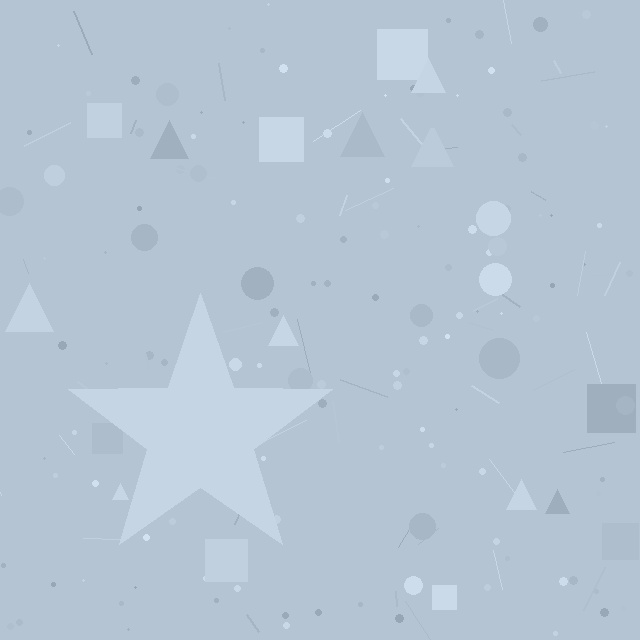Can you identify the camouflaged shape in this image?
The camouflaged shape is a star.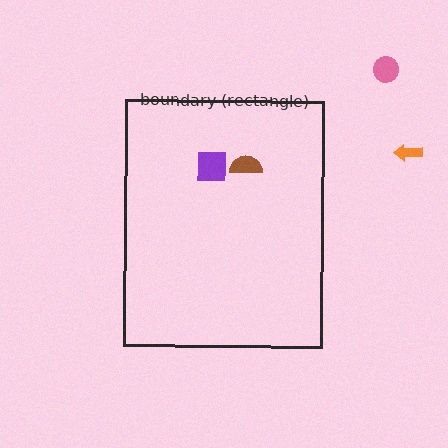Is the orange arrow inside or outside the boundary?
Outside.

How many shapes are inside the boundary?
2 inside, 2 outside.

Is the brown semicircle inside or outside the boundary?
Inside.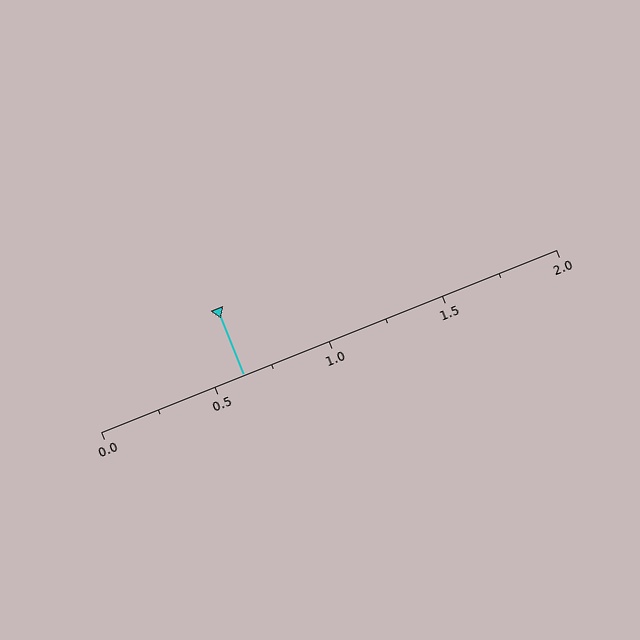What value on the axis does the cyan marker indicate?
The marker indicates approximately 0.62.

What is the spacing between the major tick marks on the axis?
The major ticks are spaced 0.5 apart.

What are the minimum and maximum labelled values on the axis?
The axis runs from 0.0 to 2.0.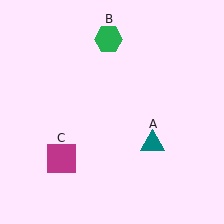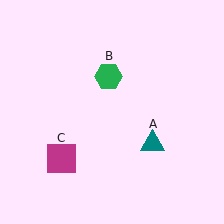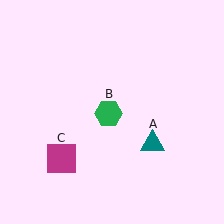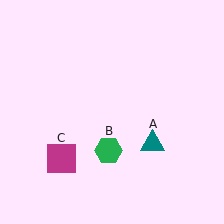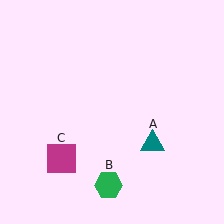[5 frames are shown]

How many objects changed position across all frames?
1 object changed position: green hexagon (object B).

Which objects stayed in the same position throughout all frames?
Teal triangle (object A) and magenta square (object C) remained stationary.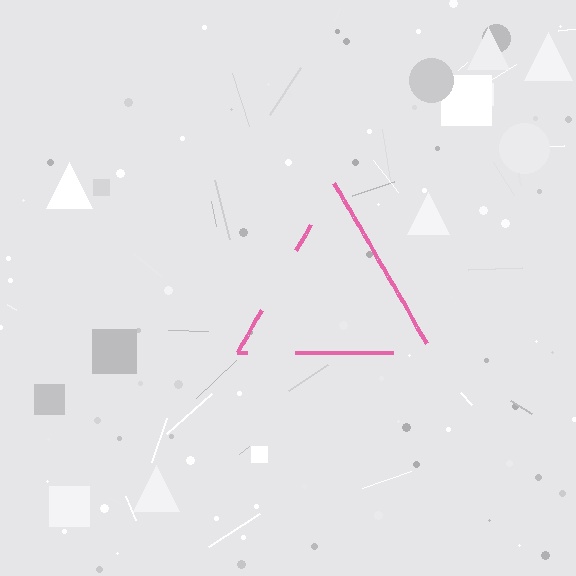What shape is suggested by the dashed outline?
The dashed outline suggests a triangle.